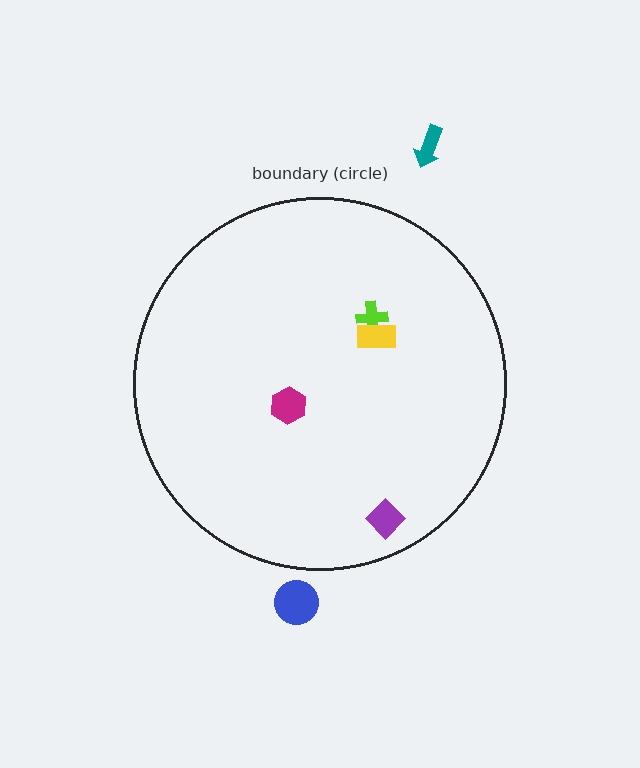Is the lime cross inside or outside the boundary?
Inside.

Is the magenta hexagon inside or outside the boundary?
Inside.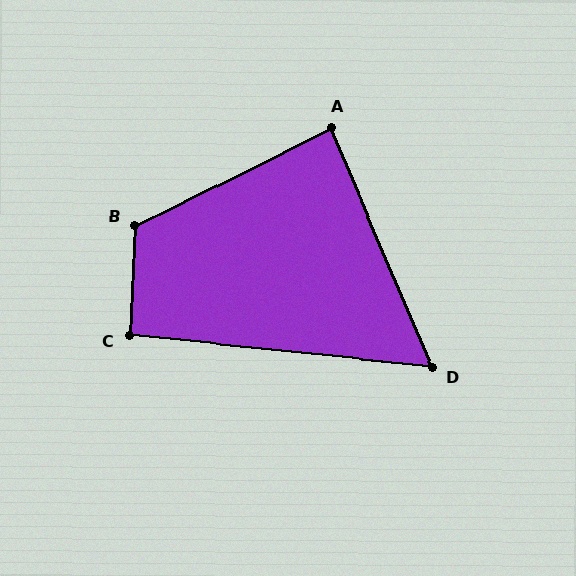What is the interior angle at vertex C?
Approximately 93 degrees (approximately right).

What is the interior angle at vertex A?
Approximately 87 degrees (approximately right).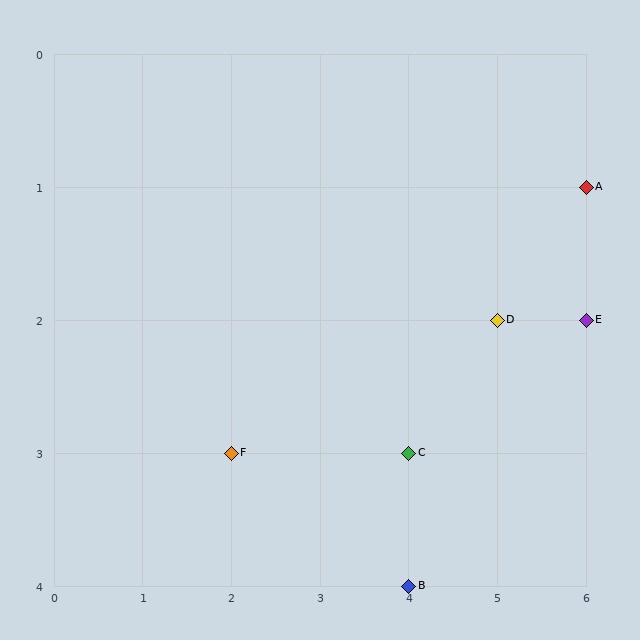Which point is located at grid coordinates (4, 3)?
Point C is at (4, 3).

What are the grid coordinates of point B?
Point B is at grid coordinates (4, 4).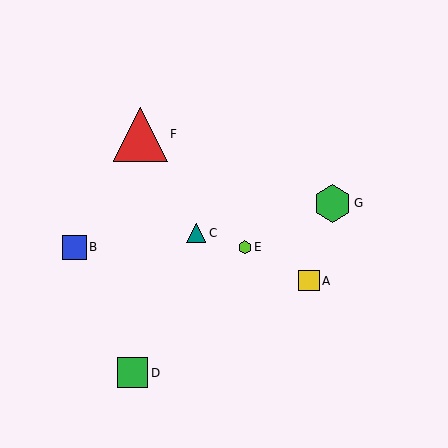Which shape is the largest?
The red triangle (labeled F) is the largest.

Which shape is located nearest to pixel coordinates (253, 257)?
The lime hexagon (labeled E) at (245, 247) is nearest to that location.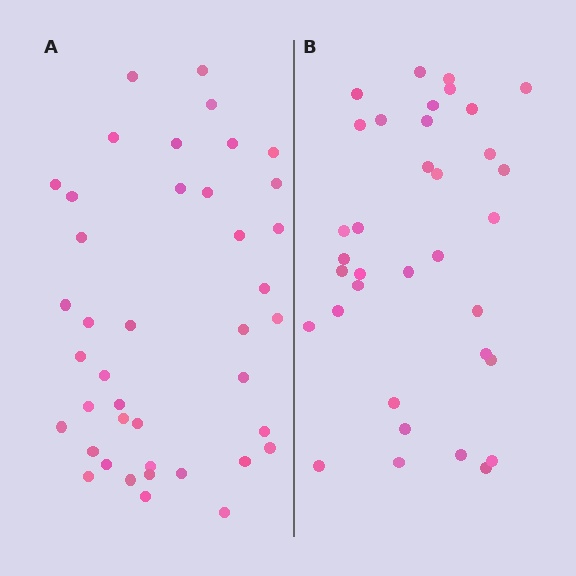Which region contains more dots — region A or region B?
Region A (the left region) has more dots.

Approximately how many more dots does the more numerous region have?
Region A has about 6 more dots than region B.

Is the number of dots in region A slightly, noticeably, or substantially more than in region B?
Region A has only slightly more — the two regions are fairly close. The ratio is roughly 1.2 to 1.